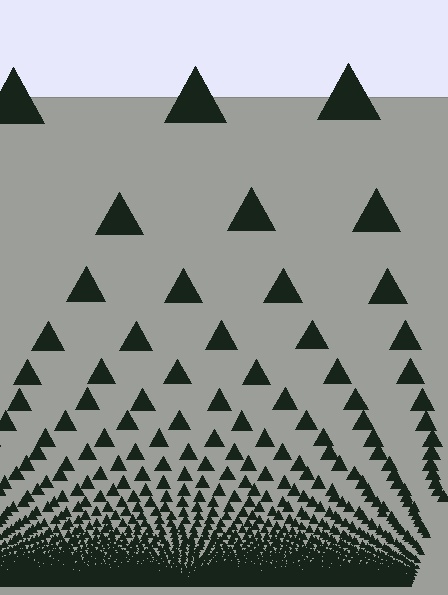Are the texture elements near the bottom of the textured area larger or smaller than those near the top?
Smaller. The gradient is inverted — elements near the bottom are smaller and denser.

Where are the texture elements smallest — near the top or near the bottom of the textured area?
Near the bottom.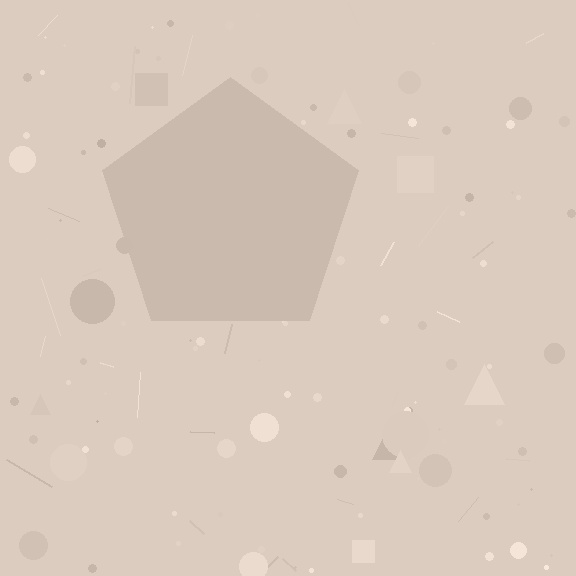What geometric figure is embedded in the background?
A pentagon is embedded in the background.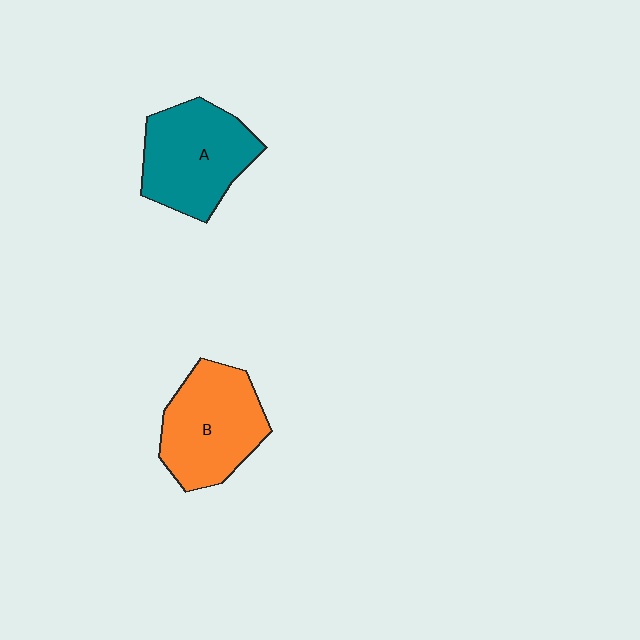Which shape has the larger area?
Shape A (teal).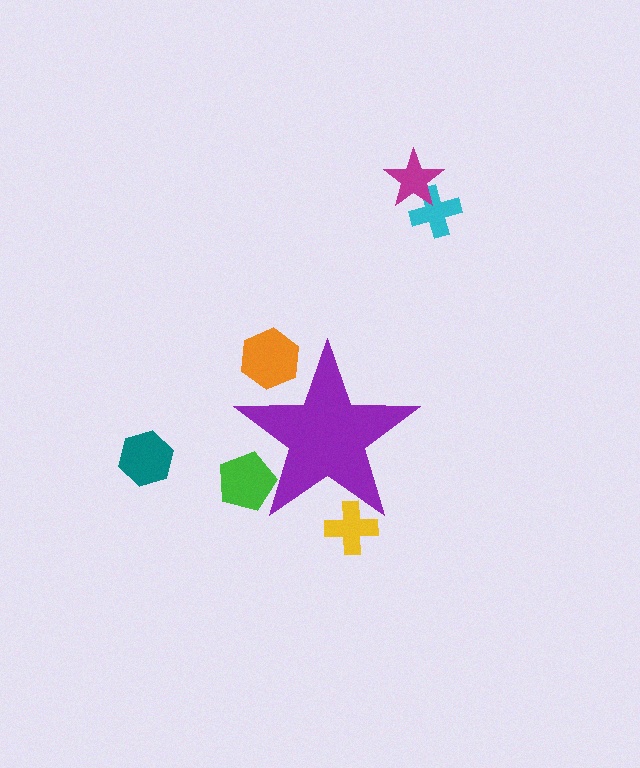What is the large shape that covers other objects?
A purple star.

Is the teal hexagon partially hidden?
No, the teal hexagon is fully visible.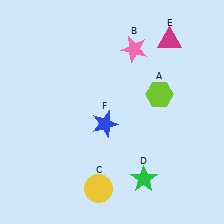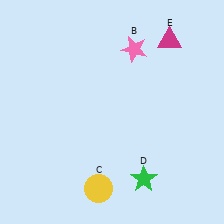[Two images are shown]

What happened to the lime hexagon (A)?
The lime hexagon (A) was removed in Image 2. It was in the top-right area of Image 1.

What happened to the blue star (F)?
The blue star (F) was removed in Image 2. It was in the bottom-left area of Image 1.